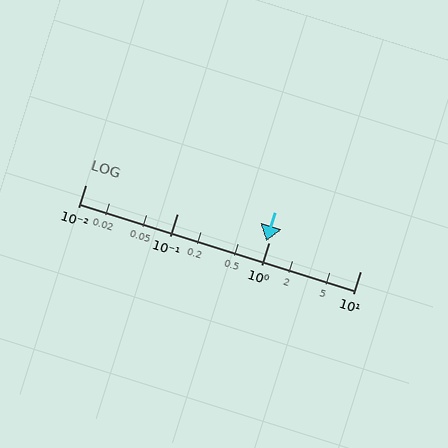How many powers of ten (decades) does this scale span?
The scale spans 3 decades, from 0.01 to 10.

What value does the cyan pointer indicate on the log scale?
The pointer indicates approximately 0.95.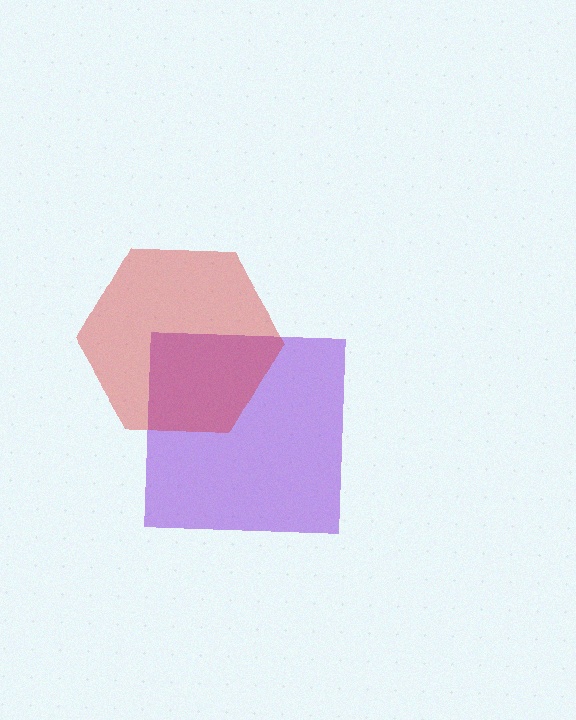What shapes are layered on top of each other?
The layered shapes are: a purple square, a red hexagon.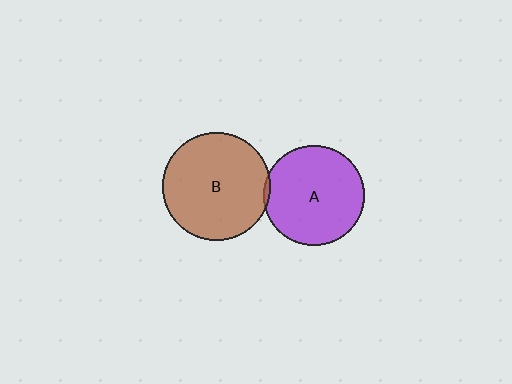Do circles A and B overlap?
Yes.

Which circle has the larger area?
Circle B (brown).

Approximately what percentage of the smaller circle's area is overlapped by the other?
Approximately 5%.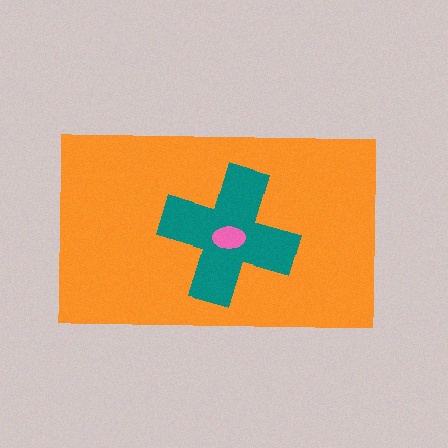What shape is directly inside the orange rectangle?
The teal cross.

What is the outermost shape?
The orange rectangle.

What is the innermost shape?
The pink ellipse.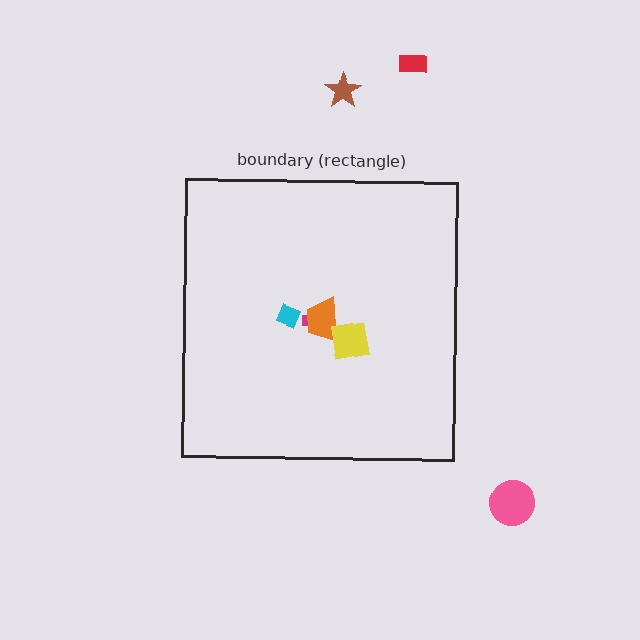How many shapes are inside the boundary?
4 inside, 3 outside.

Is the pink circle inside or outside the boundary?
Outside.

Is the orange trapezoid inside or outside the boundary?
Inside.